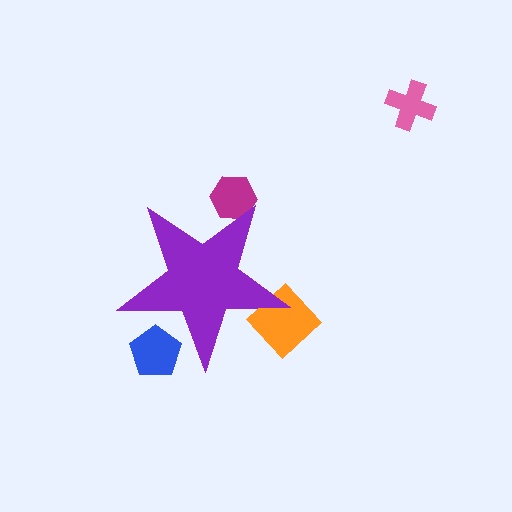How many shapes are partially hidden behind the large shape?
3 shapes are partially hidden.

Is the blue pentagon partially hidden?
Yes, the blue pentagon is partially hidden behind the purple star.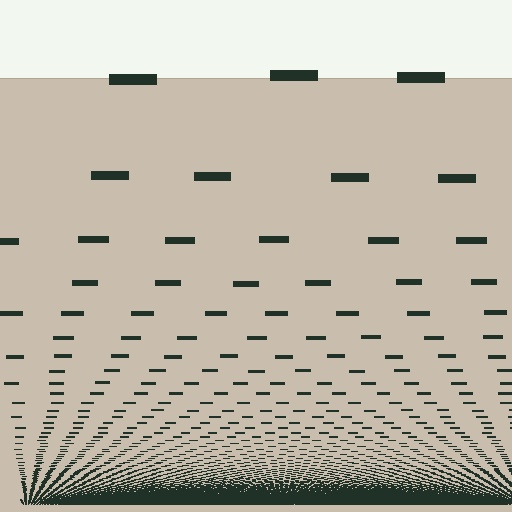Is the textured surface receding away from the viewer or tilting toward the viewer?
The surface appears to tilt toward the viewer. Texture elements get larger and sparser toward the top.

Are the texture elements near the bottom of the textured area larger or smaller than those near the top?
Smaller. The gradient is inverted — elements near the bottom are smaller and denser.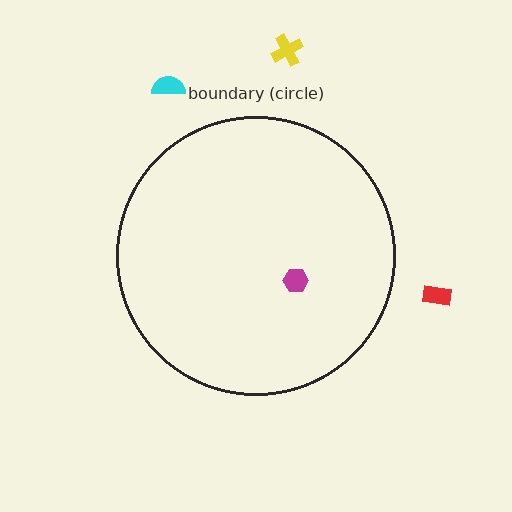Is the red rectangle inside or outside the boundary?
Outside.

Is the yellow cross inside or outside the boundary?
Outside.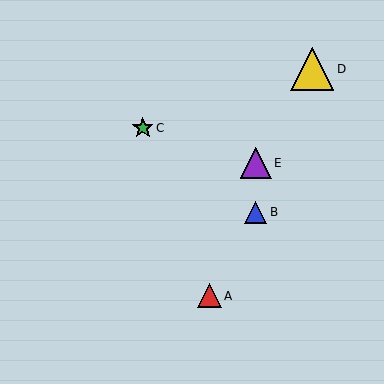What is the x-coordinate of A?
Object A is at x≈209.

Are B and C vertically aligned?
No, B is at x≈256 and C is at x≈143.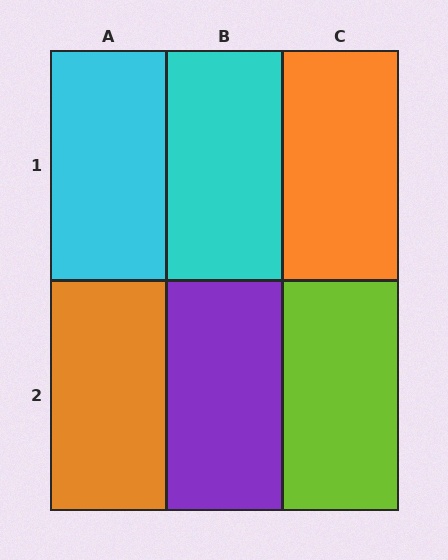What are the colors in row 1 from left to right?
Cyan, cyan, orange.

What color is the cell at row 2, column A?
Orange.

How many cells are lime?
1 cell is lime.